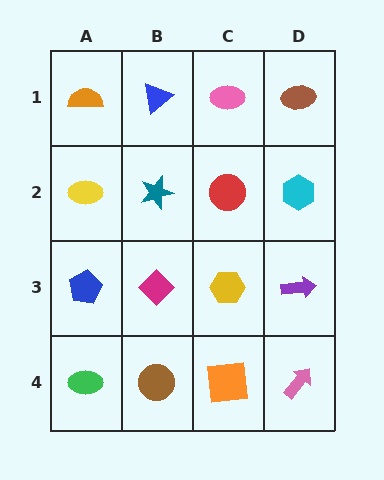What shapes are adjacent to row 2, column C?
A pink ellipse (row 1, column C), a yellow hexagon (row 3, column C), a teal star (row 2, column B), a cyan hexagon (row 2, column D).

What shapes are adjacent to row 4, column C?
A yellow hexagon (row 3, column C), a brown circle (row 4, column B), a pink arrow (row 4, column D).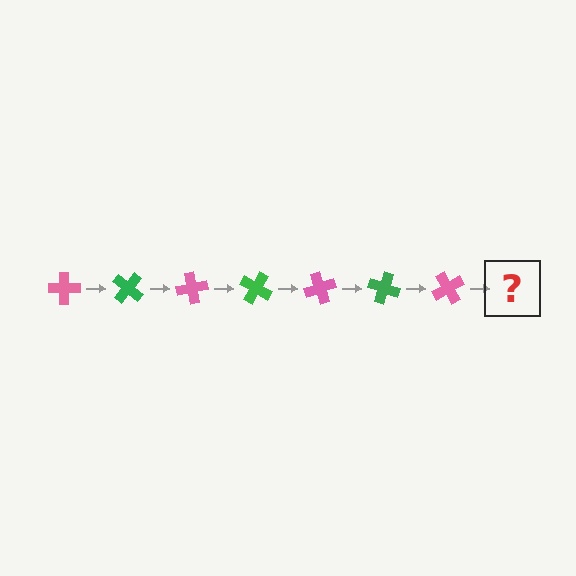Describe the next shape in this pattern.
It should be a green cross, rotated 280 degrees from the start.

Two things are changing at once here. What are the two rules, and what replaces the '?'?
The two rules are that it rotates 40 degrees each step and the color cycles through pink and green. The '?' should be a green cross, rotated 280 degrees from the start.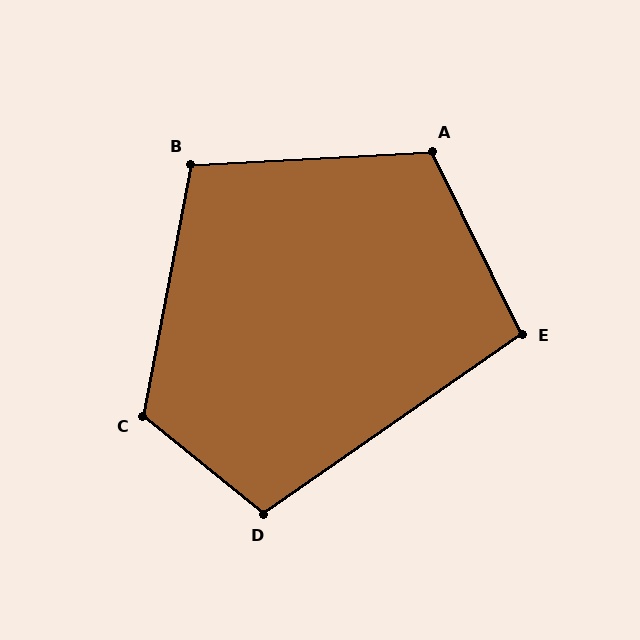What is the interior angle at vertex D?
Approximately 106 degrees (obtuse).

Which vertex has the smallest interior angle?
E, at approximately 99 degrees.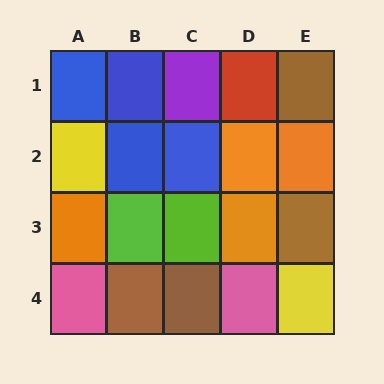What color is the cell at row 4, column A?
Pink.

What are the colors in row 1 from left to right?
Blue, blue, purple, red, brown.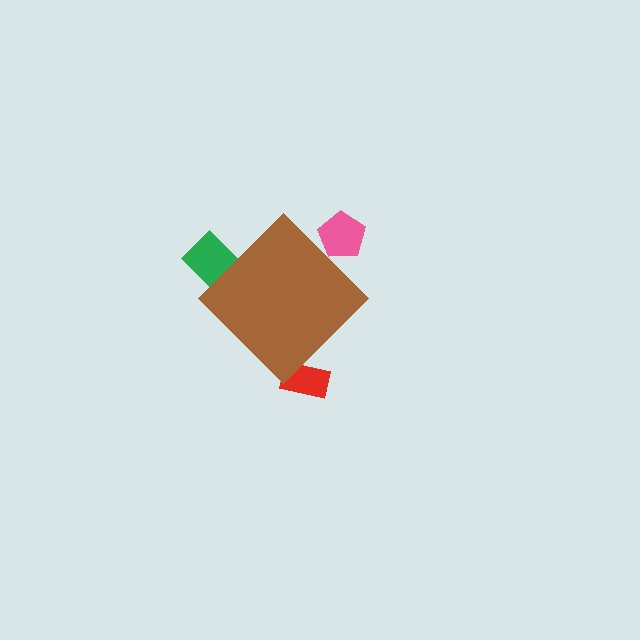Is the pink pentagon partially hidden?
Yes, the pink pentagon is partially hidden behind the brown diamond.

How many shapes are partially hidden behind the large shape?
3 shapes are partially hidden.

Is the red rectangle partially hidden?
Yes, the red rectangle is partially hidden behind the brown diamond.